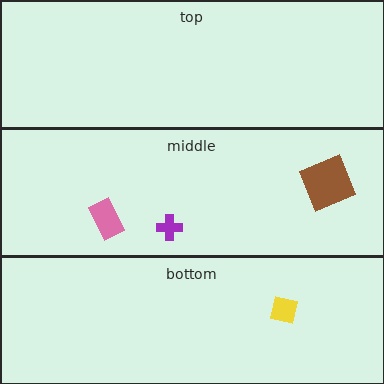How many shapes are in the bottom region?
1.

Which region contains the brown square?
The middle region.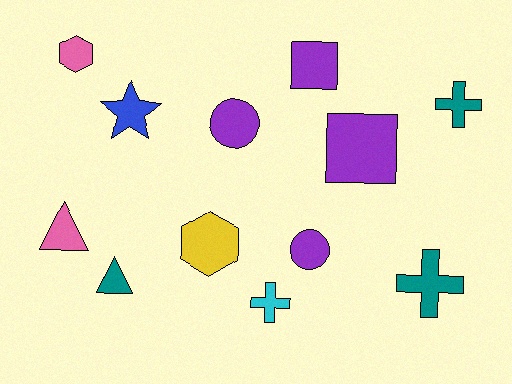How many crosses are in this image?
There are 3 crosses.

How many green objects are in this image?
There are no green objects.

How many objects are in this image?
There are 12 objects.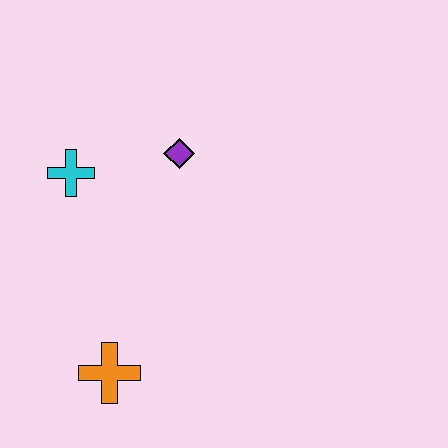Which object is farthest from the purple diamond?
The orange cross is farthest from the purple diamond.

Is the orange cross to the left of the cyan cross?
No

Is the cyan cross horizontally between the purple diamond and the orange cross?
No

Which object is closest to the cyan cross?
The purple diamond is closest to the cyan cross.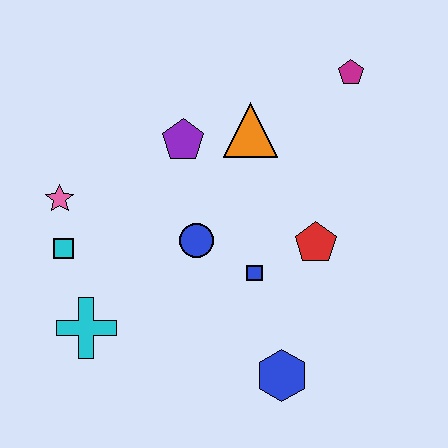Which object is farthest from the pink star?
The magenta pentagon is farthest from the pink star.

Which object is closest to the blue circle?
The blue square is closest to the blue circle.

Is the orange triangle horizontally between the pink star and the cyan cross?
No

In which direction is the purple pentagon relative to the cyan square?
The purple pentagon is to the right of the cyan square.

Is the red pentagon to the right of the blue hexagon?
Yes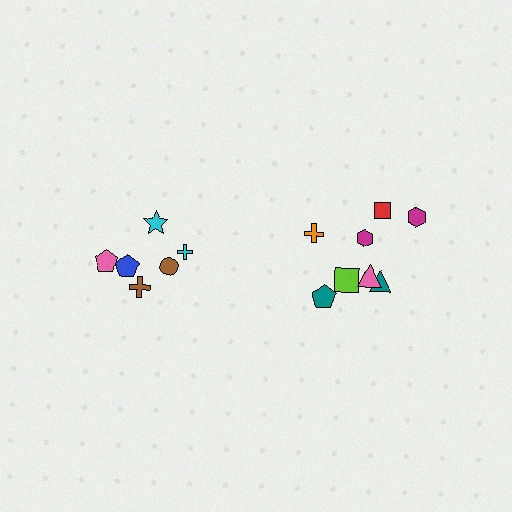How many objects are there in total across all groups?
There are 14 objects.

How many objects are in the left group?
There are 6 objects.